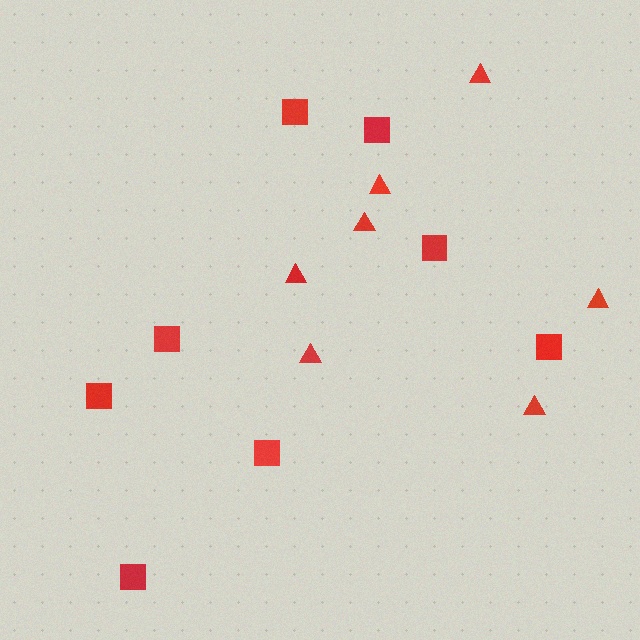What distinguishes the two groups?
There are 2 groups: one group of triangles (7) and one group of squares (8).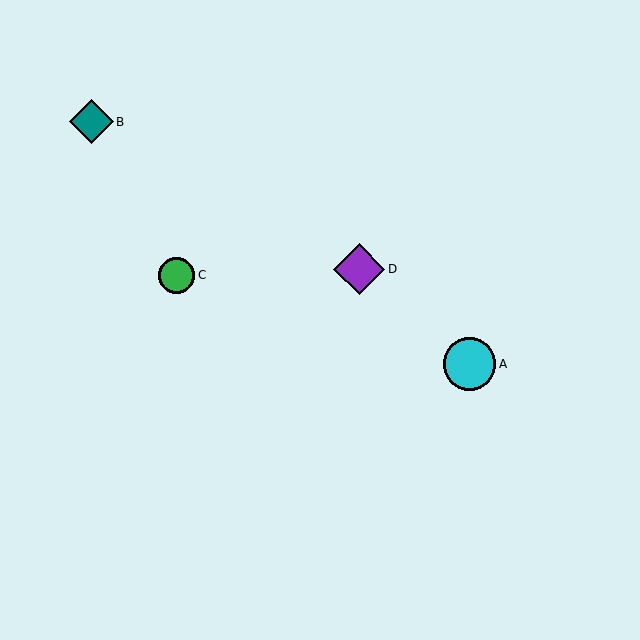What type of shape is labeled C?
Shape C is a green circle.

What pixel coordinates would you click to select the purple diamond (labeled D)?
Click at (359, 269) to select the purple diamond D.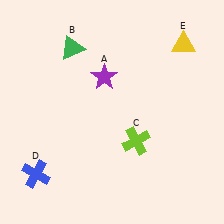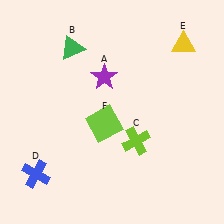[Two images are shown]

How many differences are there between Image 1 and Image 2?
There is 1 difference between the two images.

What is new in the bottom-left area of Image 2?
A lime square (F) was added in the bottom-left area of Image 2.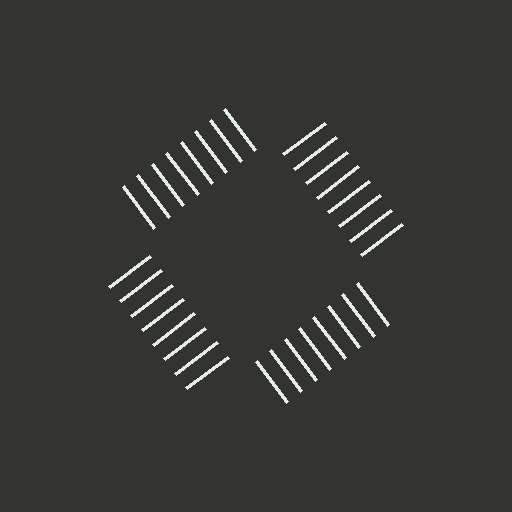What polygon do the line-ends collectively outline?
An illusory square — the line segments terminate on its edges but no continuous stroke is drawn.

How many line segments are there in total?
32 — 8 along each of the 4 edges.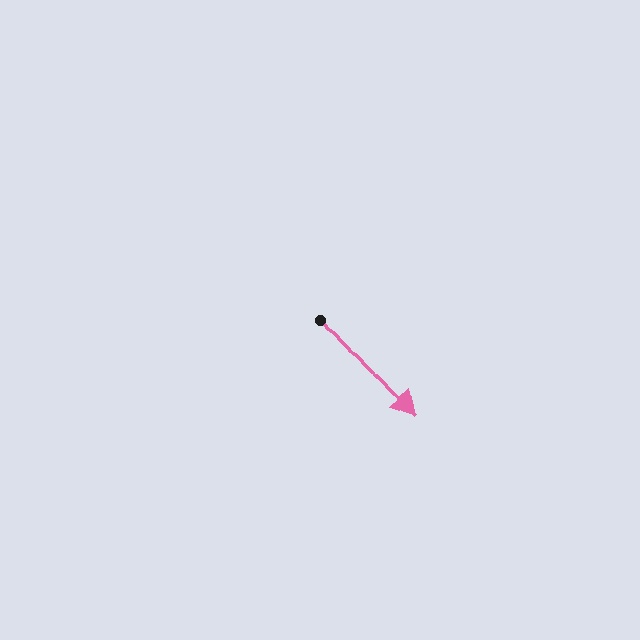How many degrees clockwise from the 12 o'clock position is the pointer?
Approximately 137 degrees.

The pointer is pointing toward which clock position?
Roughly 5 o'clock.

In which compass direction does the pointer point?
Southeast.